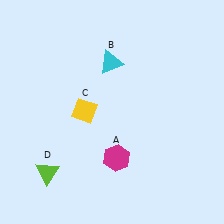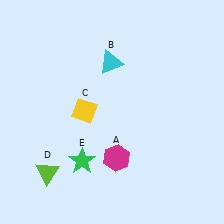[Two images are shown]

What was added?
A green star (E) was added in Image 2.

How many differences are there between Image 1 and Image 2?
There is 1 difference between the two images.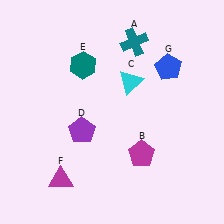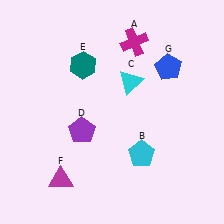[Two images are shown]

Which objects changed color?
A changed from teal to magenta. B changed from magenta to cyan.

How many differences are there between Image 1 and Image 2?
There are 2 differences between the two images.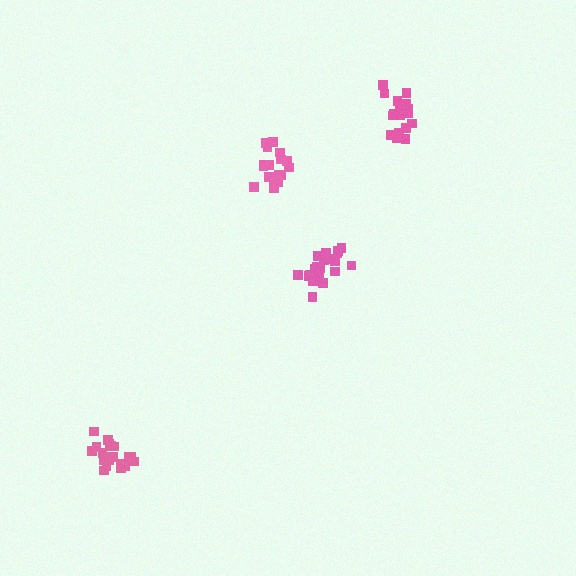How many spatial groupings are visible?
There are 4 spatial groupings.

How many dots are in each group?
Group 1: 19 dots, Group 2: 21 dots, Group 3: 21 dots, Group 4: 17 dots (78 total).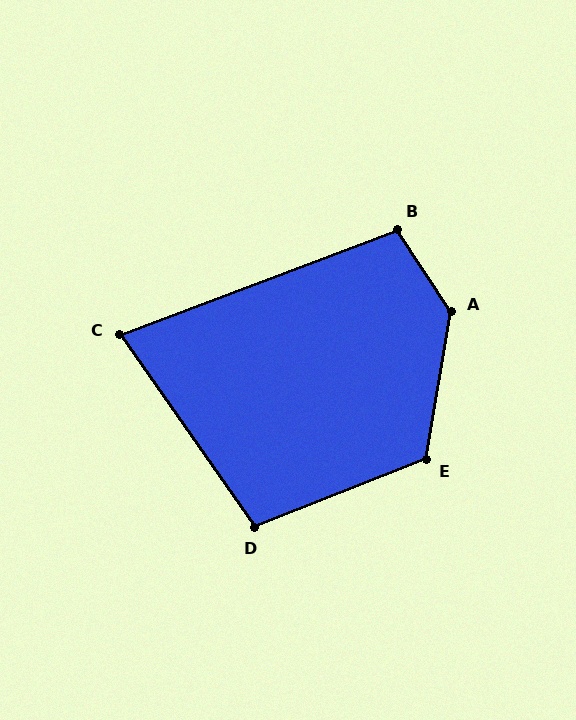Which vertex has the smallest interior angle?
C, at approximately 76 degrees.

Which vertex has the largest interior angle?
A, at approximately 137 degrees.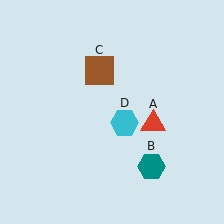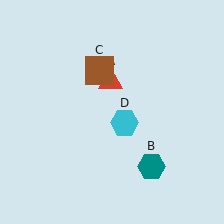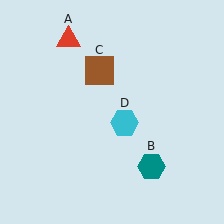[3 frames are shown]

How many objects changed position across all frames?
1 object changed position: red triangle (object A).